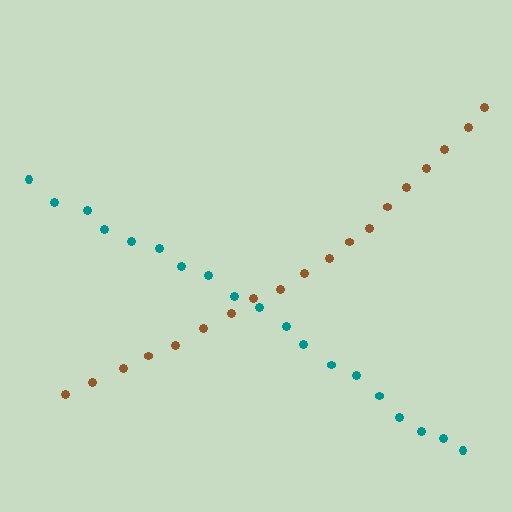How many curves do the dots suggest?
There are 2 distinct paths.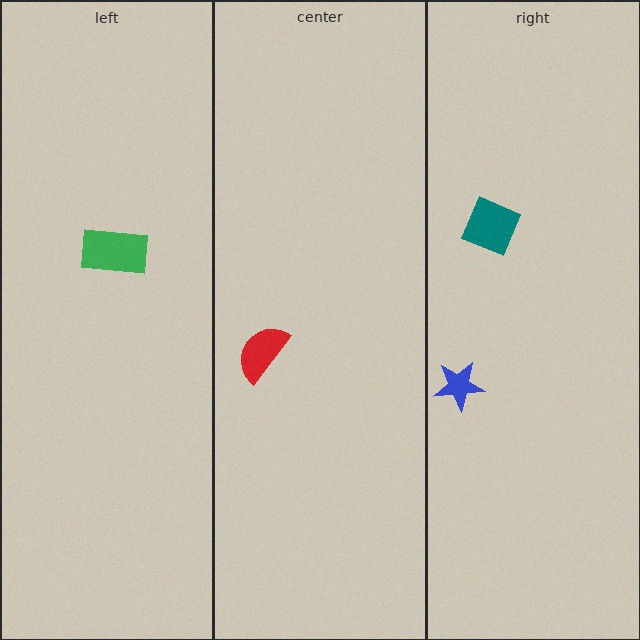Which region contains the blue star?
The right region.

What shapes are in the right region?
The blue star, the teal diamond.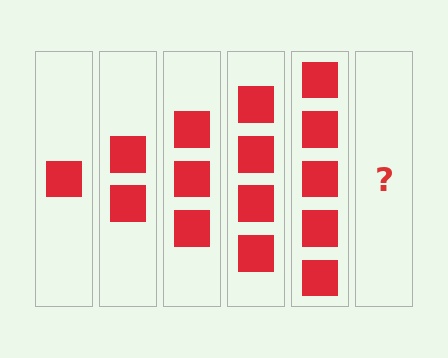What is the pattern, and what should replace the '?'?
The pattern is that each step adds one more square. The '?' should be 6 squares.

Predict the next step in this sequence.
The next step is 6 squares.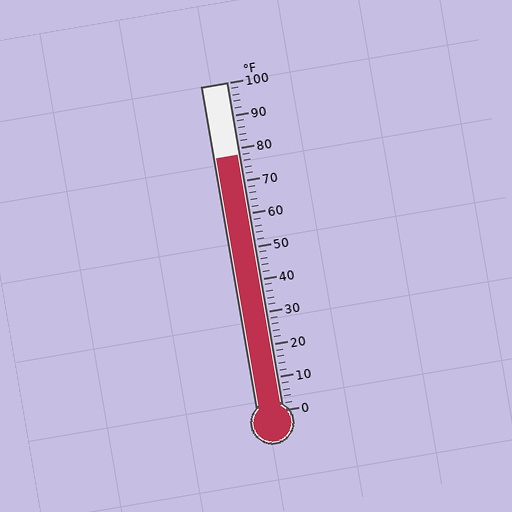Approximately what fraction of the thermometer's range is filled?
The thermometer is filled to approximately 80% of its range.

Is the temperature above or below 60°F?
The temperature is above 60°F.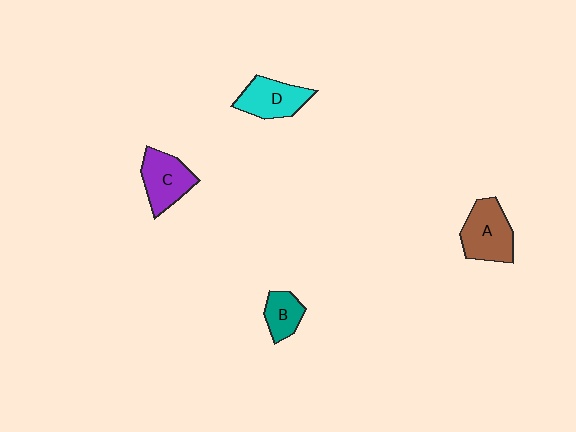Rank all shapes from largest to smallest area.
From largest to smallest: A (brown), C (purple), D (cyan), B (teal).